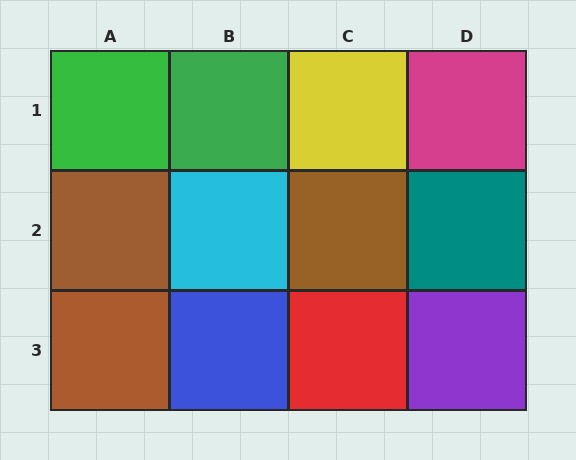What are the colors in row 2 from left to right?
Brown, cyan, brown, teal.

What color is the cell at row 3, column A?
Brown.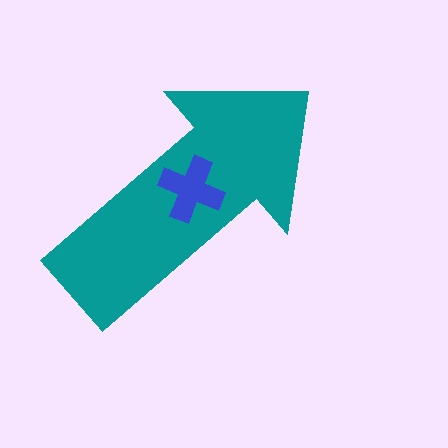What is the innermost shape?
The blue cross.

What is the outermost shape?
The teal arrow.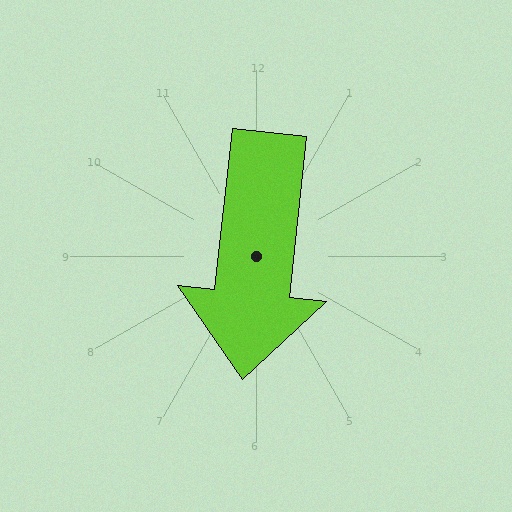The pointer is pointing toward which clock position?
Roughly 6 o'clock.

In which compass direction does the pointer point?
South.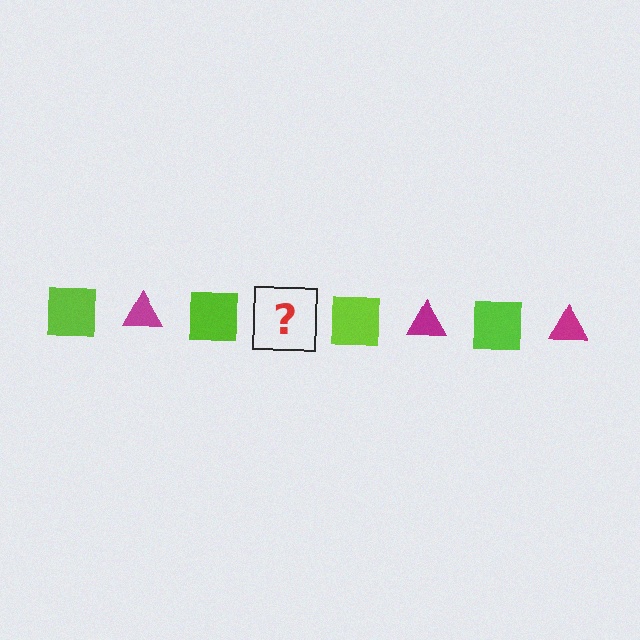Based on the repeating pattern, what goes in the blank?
The blank should be a magenta triangle.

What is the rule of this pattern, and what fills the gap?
The rule is that the pattern alternates between lime square and magenta triangle. The gap should be filled with a magenta triangle.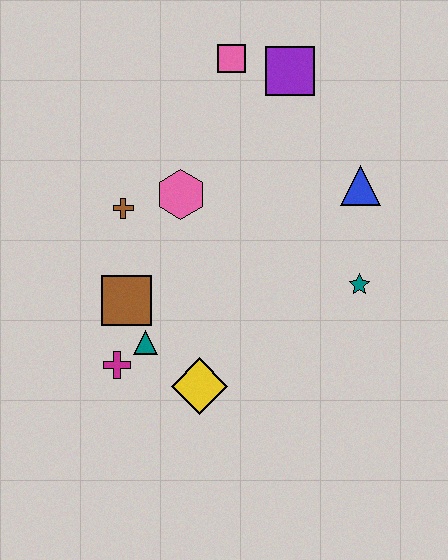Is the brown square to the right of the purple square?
No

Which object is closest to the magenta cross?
The teal triangle is closest to the magenta cross.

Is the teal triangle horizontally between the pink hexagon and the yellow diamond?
No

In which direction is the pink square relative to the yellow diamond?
The pink square is above the yellow diamond.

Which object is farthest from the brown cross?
The teal star is farthest from the brown cross.